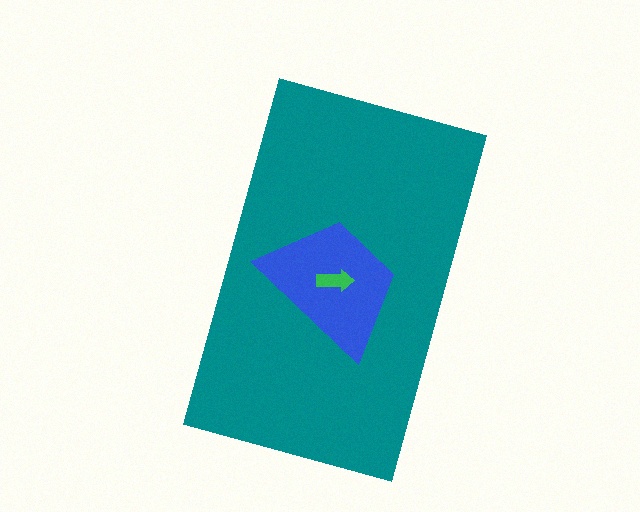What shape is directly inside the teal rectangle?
The blue trapezoid.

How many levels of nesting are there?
3.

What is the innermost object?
The green arrow.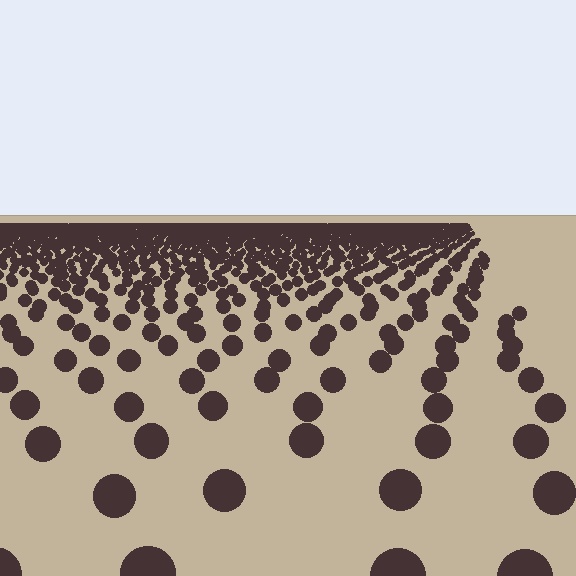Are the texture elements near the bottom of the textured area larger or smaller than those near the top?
Larger. Near the bottom, elements are closer to the viewer and appear at a bigger on-screen size.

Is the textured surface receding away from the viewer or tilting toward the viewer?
The surface is receding away from the viewer. Texture elements get smaller and denser toward the top.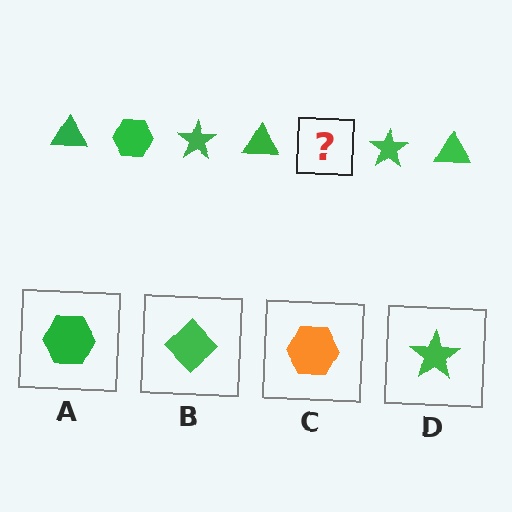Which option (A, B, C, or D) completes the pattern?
A.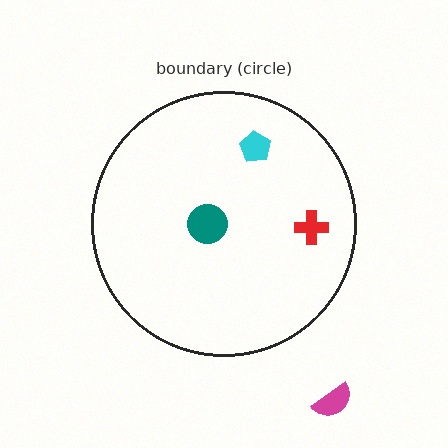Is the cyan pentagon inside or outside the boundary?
Inside.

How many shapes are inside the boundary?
3 inside, 1 outside.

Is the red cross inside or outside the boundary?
Inside.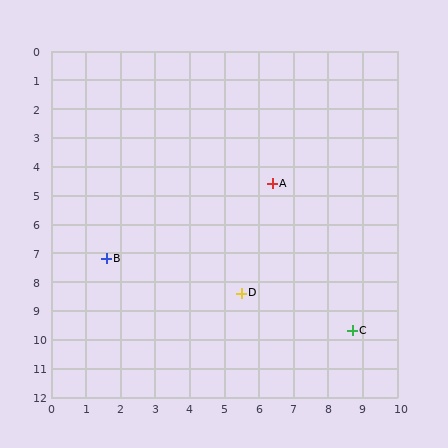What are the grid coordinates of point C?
Point C is at approximately (8.7, 9.7).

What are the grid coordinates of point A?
Point A is at approximately (6.4, 4.6).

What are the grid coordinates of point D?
Point D is at approximately (5.5, 8.4).